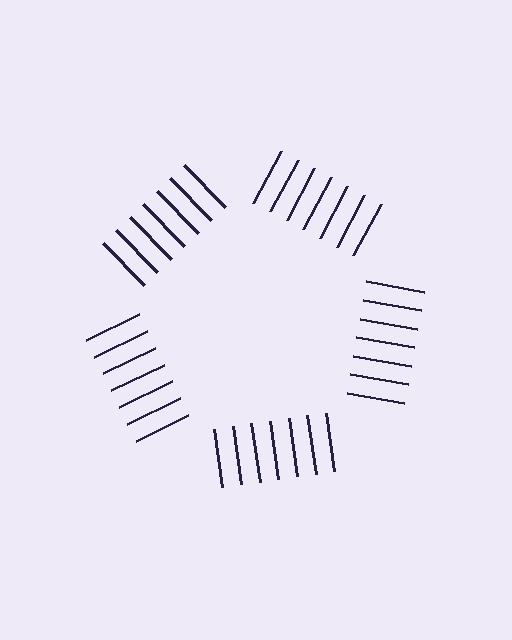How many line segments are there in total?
35 — 7 along each of the 5 edges.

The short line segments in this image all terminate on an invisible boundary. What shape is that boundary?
An illusory pentagon — the line segments terminate on its edges but no continuous stroke is drawn.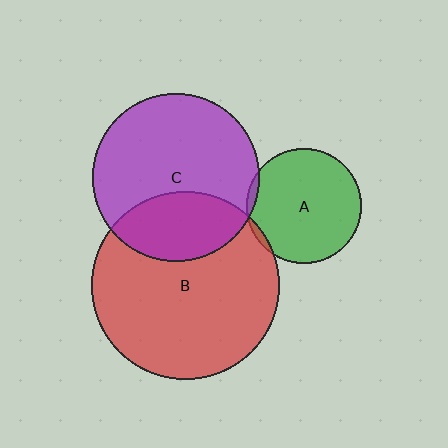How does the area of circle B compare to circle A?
Approximately 2.7 times.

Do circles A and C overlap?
Yes.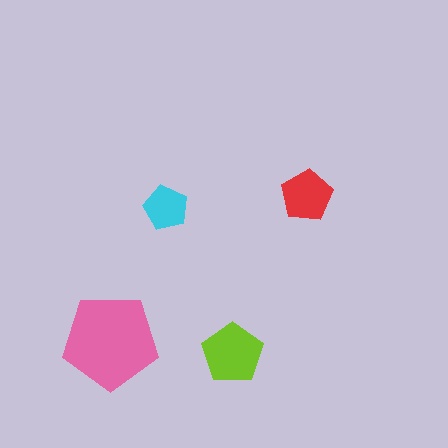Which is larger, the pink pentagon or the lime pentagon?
The pink one.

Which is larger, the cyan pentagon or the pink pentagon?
The pink one.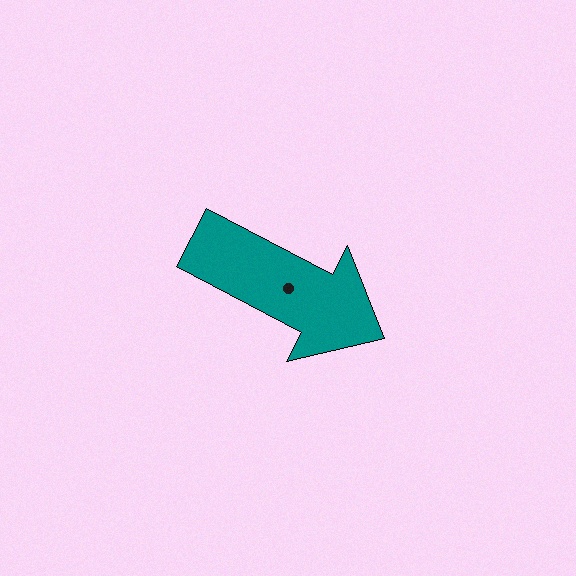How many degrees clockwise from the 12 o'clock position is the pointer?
Approximately 117 degrees.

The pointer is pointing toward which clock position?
Roughly 4 o'clock.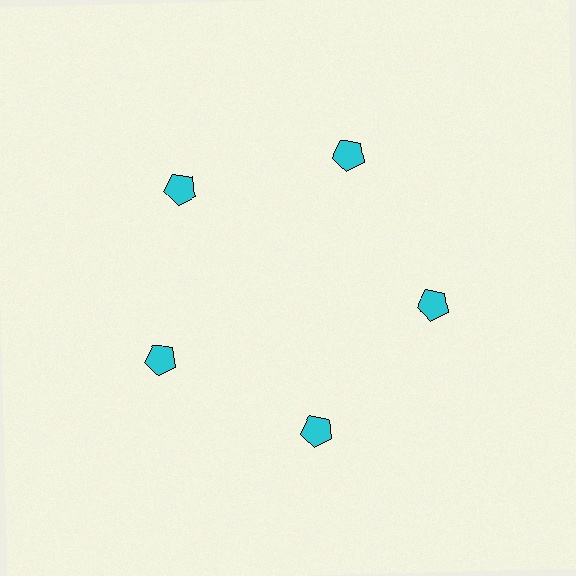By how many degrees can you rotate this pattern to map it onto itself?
The pattern maps onto itself every 72 degrees of rotation.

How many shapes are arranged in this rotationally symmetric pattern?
There are 5 shapes, arranged in 5 groups of 1.